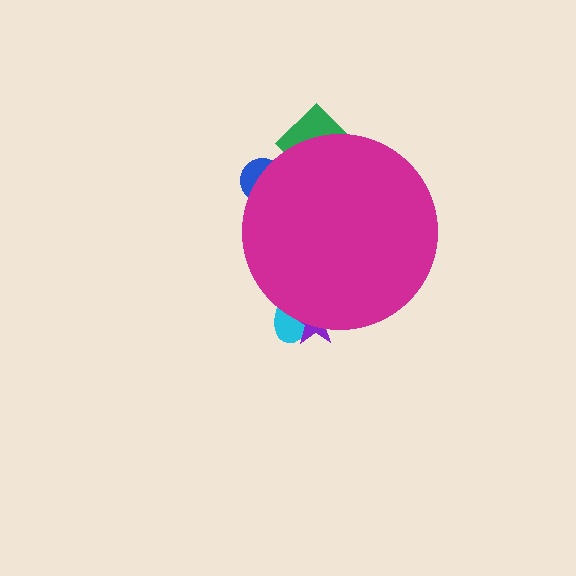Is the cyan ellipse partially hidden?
Yes, the cyan ellipse is partially hidden behind the magenta circle.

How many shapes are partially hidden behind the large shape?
4 shapes are partially hidden.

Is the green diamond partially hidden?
Yes, the green diamond is partially hidden behind the magenta circle.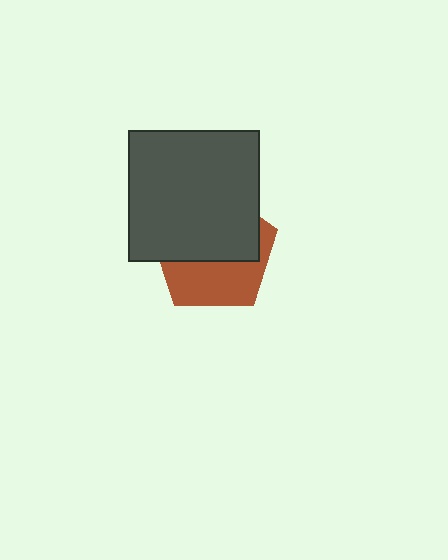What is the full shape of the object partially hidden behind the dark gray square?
The partially hidden object is a brown pentagon.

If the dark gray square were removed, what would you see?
You would see the complete brown pentagon.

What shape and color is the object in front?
The object in front is a dark gray square.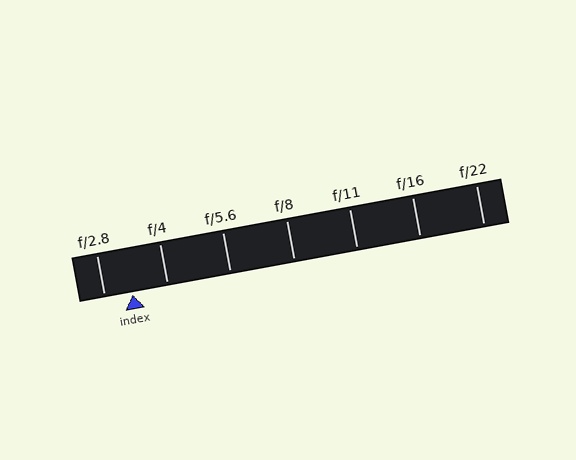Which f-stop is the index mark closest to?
The index mark is closest to f/2.8.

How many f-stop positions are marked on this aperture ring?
There are 7 f-stop positions marked.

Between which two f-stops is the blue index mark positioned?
The index mark is between f/2.8 and f/4.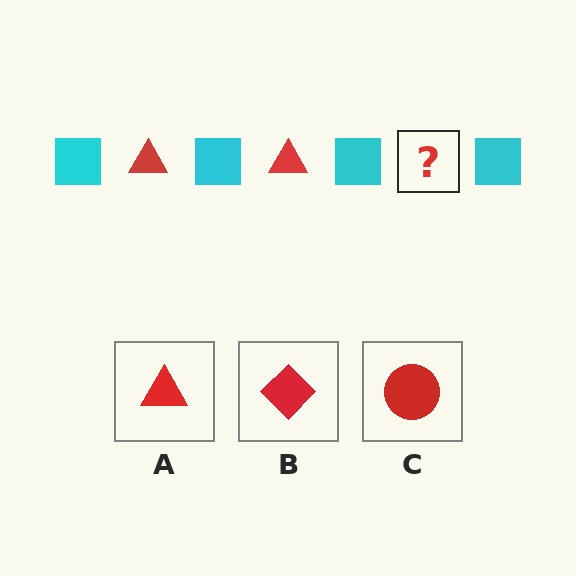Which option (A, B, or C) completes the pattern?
A.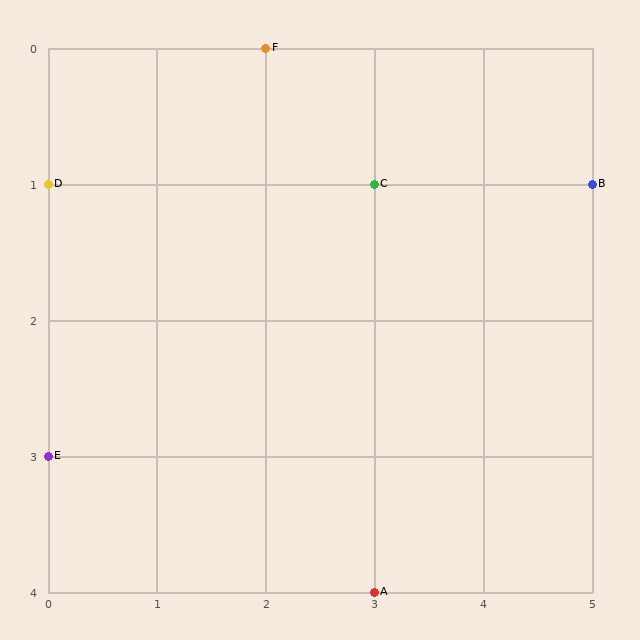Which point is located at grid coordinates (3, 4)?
Point A is at (3, 4).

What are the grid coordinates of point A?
Point A is at grid coordinates (3, 4).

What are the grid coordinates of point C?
Point C is at grid coordinates (3, 1).